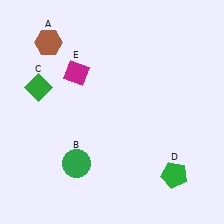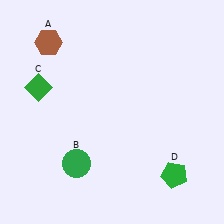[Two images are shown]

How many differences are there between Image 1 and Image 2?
There is 1 difference between the two images.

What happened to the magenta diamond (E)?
The magenta diamond (E) was removed in Image 2. It was in the top-left area of Image 1.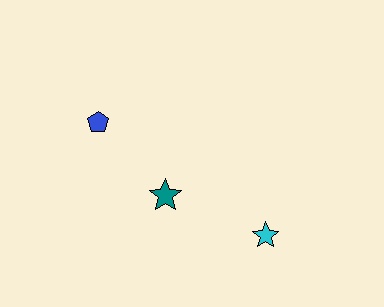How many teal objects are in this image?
There is 1 teal object.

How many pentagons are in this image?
There is 1 pentagon.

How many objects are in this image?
There are 3 objects.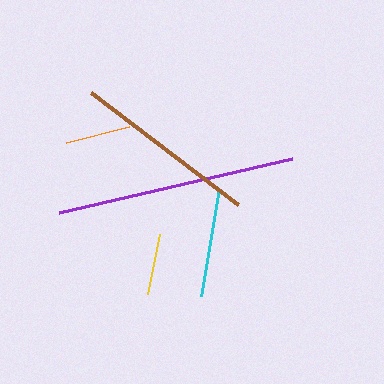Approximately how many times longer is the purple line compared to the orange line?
The purple line is approximately 3.7 times the length of the orange line.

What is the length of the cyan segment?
The cyan segment is approximately 109 pixels long.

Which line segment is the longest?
The purple line is the longest at approximately 239 pixels.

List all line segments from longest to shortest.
From longest to shortest: purple, brown, cyan, orange, yellow.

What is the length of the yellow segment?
The yellow segment is approximately 60 pixels long.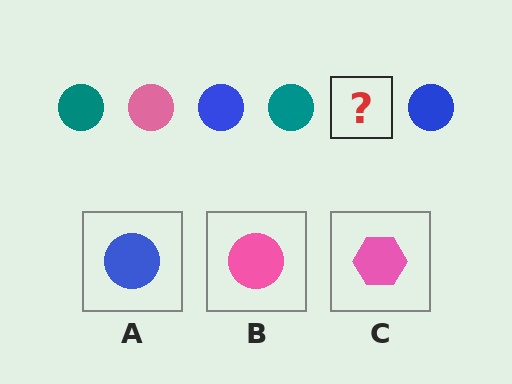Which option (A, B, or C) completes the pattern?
B.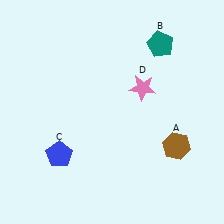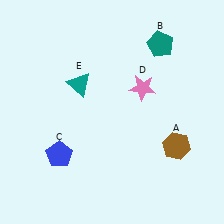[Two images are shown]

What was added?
A teal triangle (E) was added in Image 2.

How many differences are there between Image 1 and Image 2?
There is 1 difference between the two images.